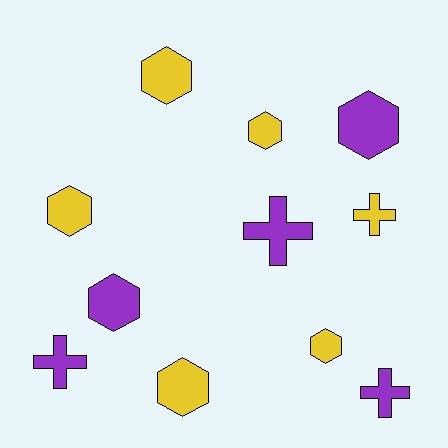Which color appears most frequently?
Yellow, with 6 objects.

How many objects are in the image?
There are 11 objects.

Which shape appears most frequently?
Hexagon, with 7 objects.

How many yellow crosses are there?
There is 1 yellow cross.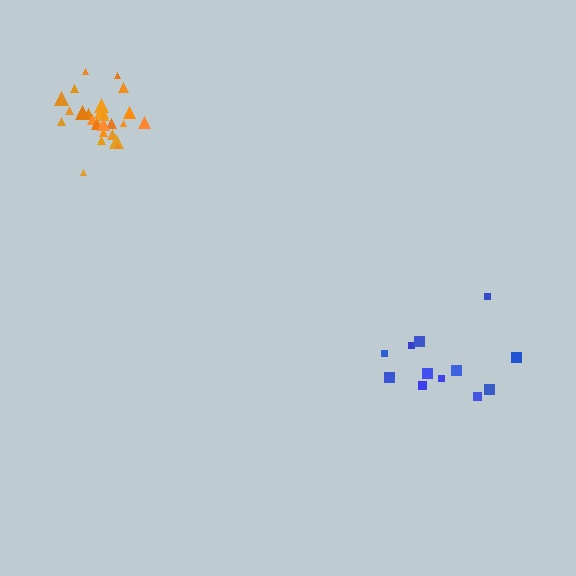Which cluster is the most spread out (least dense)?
Blue.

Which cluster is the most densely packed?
Orange.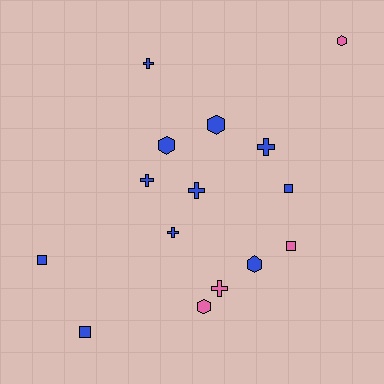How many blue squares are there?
There are 3 blue squares.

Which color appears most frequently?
Blue, with 11 objects.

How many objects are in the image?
There are 15 objects.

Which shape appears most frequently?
Cross, with 6 objects.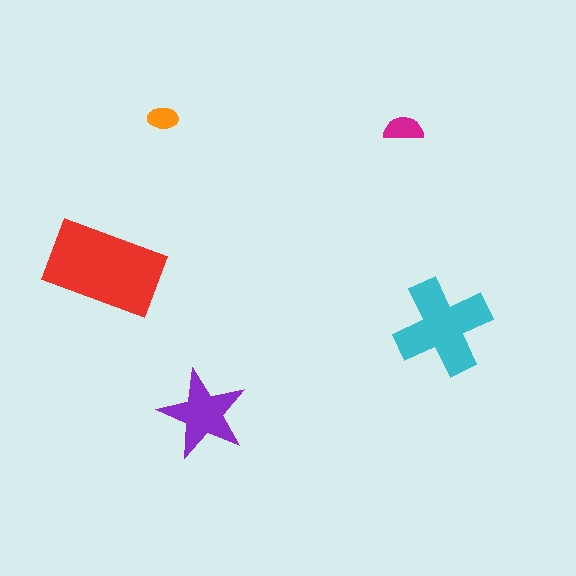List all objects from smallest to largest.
The orange ellipse, the magenta semicircle, the purple star, the cyan cross, the red rectangle.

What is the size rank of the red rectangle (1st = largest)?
1st.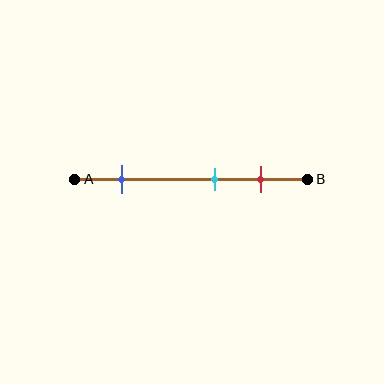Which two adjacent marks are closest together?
The cyan and red marks are the closest adjacent pair.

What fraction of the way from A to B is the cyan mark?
The cyan mark is approximately 60% (0.6) of the way from A to B.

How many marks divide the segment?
There are 3 marks dividing the segment.